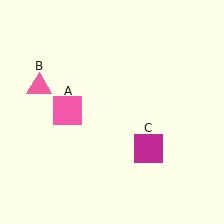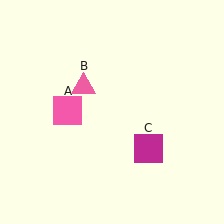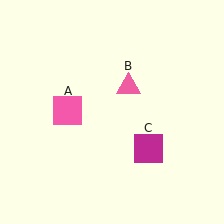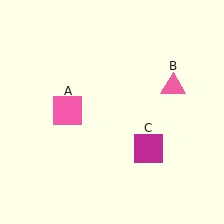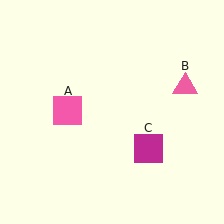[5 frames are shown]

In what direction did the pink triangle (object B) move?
The pink triangle (object B) moved right.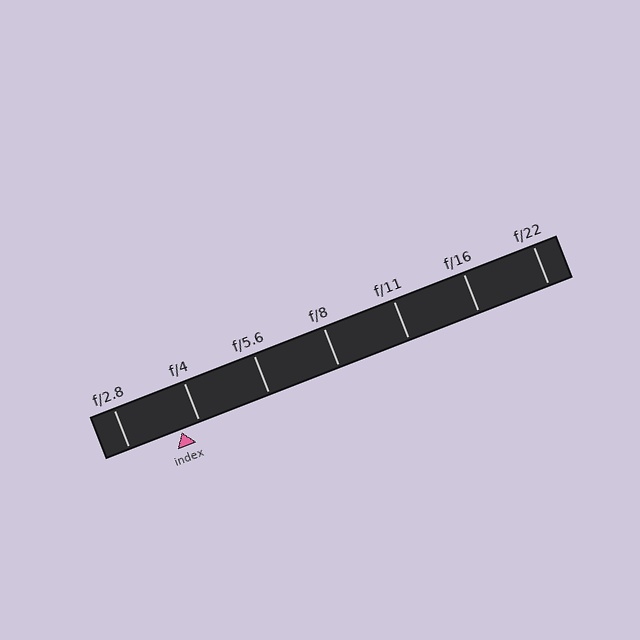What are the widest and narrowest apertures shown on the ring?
The widest aperture shown is f/2.8 and the narrowest is f/22.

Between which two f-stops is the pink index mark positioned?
The index mark is between f/2.8 and f/4.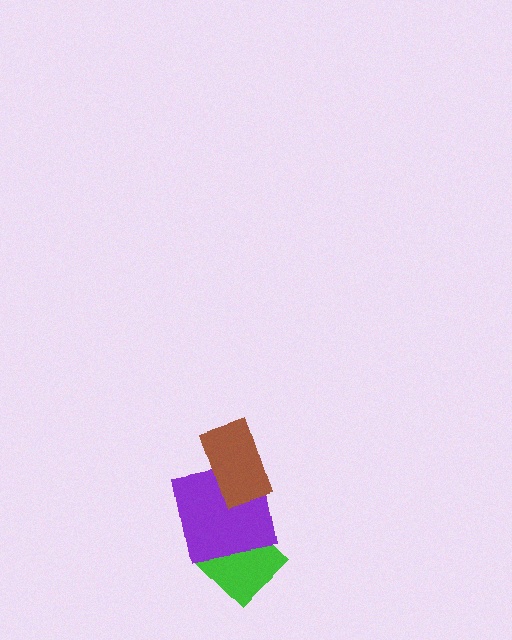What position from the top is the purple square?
The purple square is 2nd from the top.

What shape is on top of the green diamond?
The purple square is on top of the green diamond.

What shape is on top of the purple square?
The brown rectangle is on top of the purple square.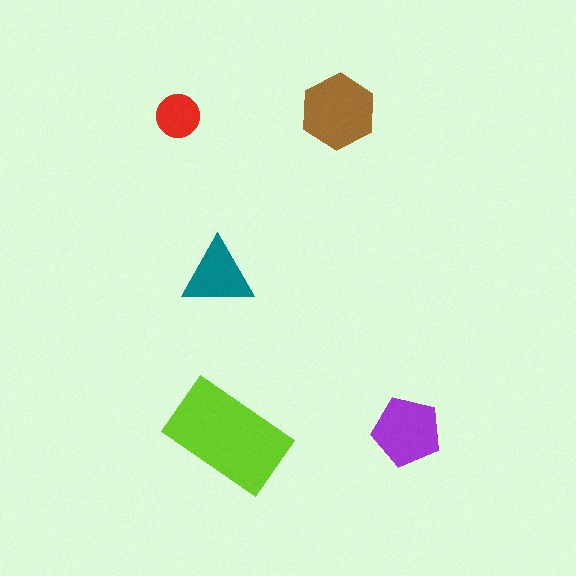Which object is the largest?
The lime rectangle.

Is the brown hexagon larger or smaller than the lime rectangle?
Smaller.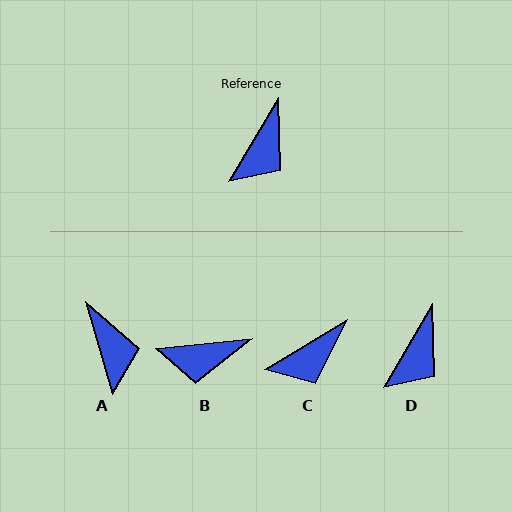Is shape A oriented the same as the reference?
No, it is off by about 47 degrees.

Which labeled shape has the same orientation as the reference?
D.